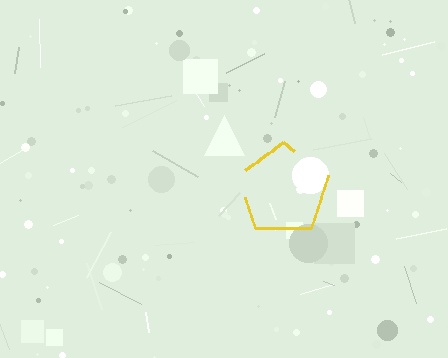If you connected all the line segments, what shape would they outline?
They would outline a pentagon.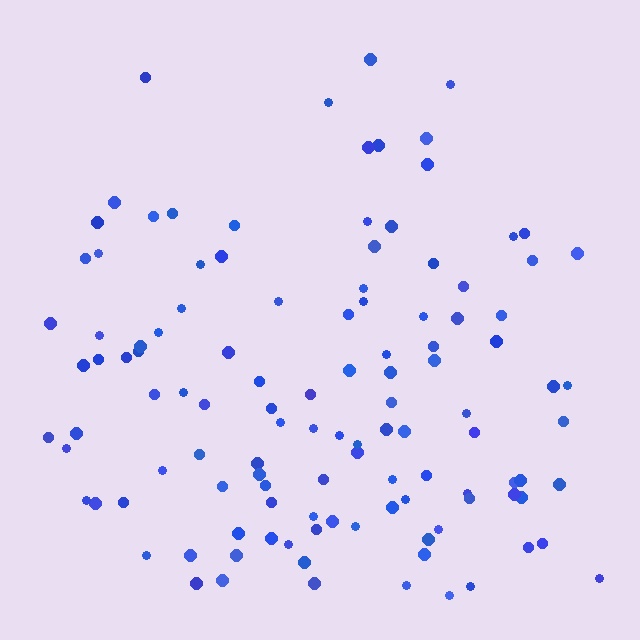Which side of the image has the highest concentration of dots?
The bottom.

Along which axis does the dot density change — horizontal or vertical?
Vertical.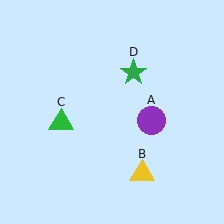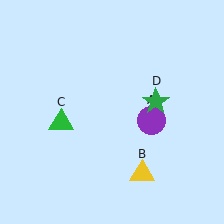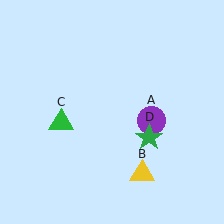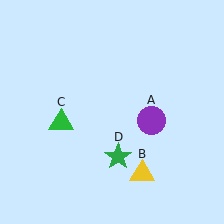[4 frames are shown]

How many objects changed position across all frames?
1 object changed position: green star (object D).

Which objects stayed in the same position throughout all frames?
Purple circle (object A) and yellow triangle (object B) and green triangle (object C) remained stationary.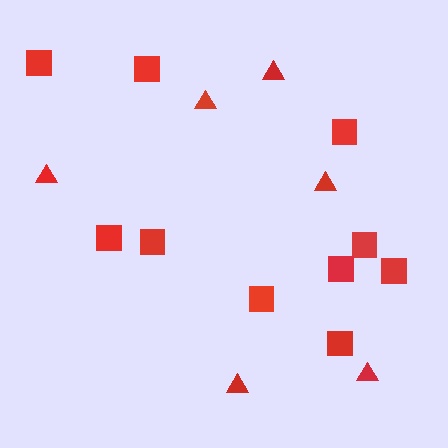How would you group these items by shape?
There are 2 groups: one group of squares (10) and one group of triangles (6).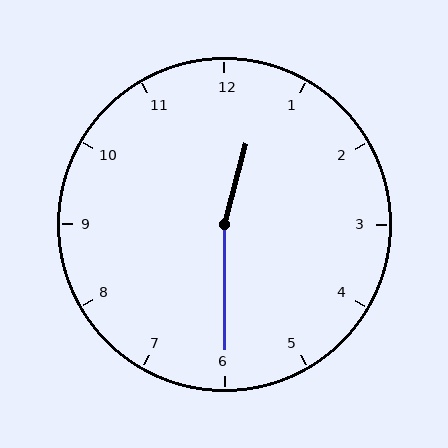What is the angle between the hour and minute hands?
Approximately 165 degrees.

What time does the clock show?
12:30.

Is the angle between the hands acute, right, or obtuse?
It is obtuse.